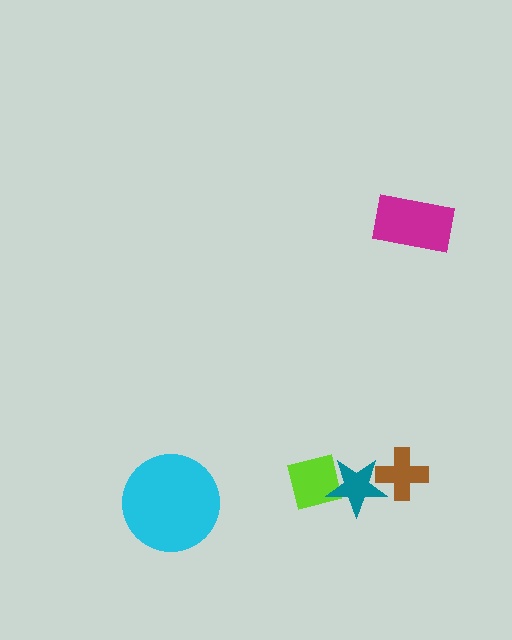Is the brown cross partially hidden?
Yes, it is partially covered by another shape.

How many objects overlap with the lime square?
1 object overlaps with the lime square.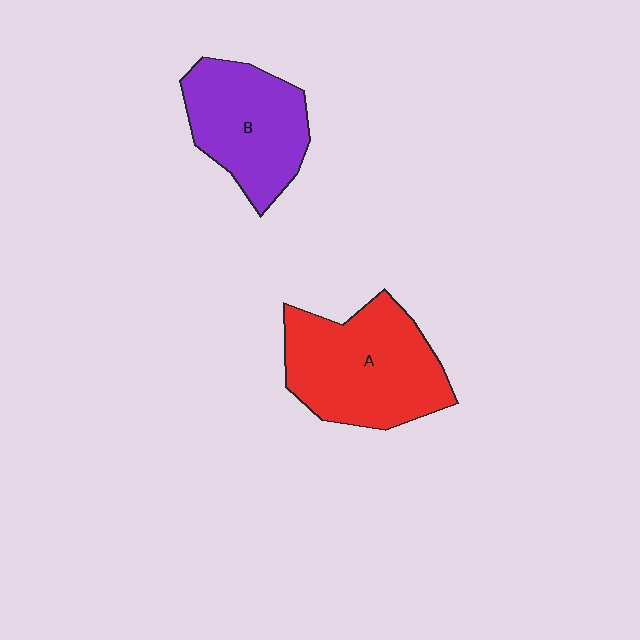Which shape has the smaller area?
Shape B (purple).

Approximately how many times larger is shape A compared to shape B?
Approximately 1.2 times.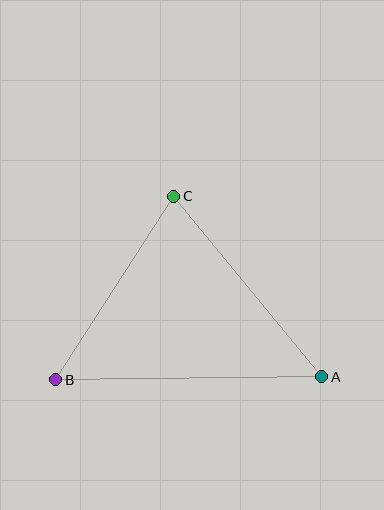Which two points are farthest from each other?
Points A and B are farthest from each other.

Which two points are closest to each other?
Points B and C are closest to each other.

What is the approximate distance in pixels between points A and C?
The distance between A and C is approximately 234 pixels.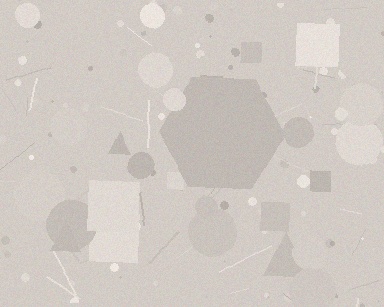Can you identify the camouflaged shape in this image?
The camouflaged shape is a hexagon.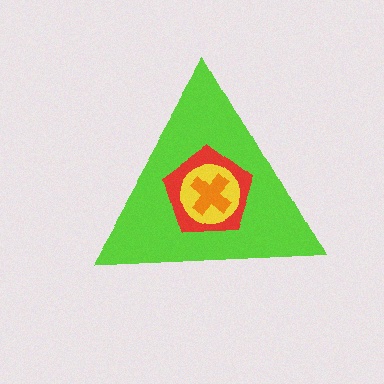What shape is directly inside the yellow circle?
The orange cross.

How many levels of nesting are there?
4.